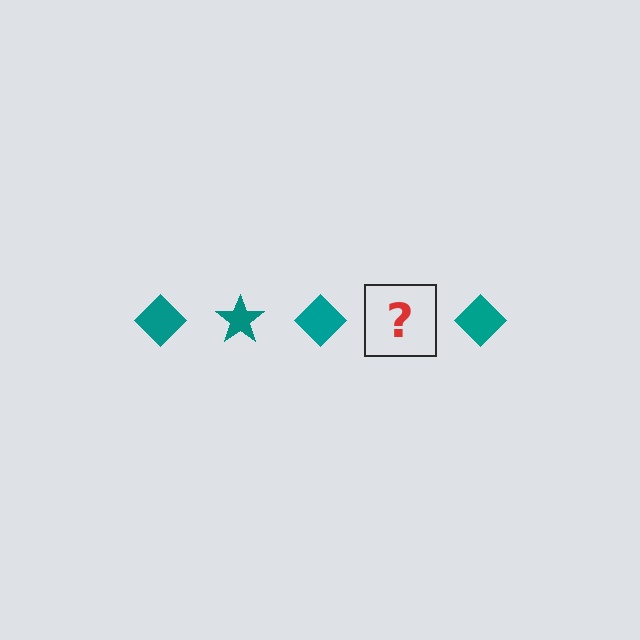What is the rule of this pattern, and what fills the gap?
The rule is that the pattern cycles through diamond, star shapes in teal. The gap should be filled with a teal star.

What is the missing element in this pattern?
The missing element is a teal star.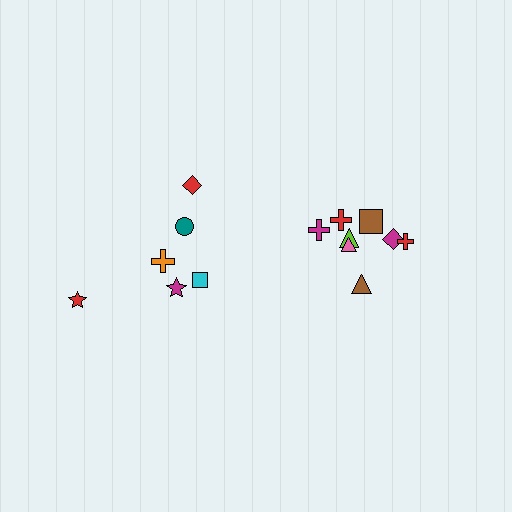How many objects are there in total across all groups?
There are 14 objects.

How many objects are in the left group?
There are 6 objects.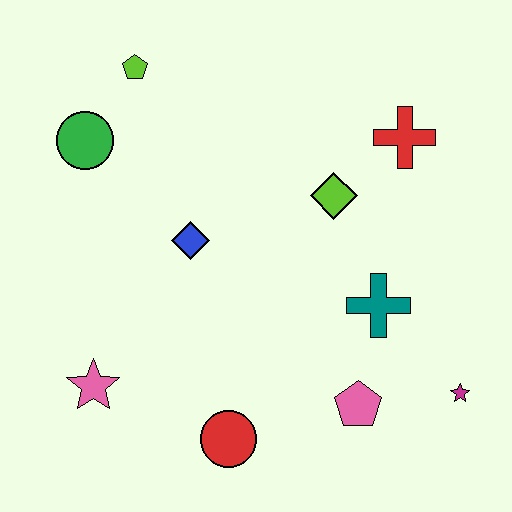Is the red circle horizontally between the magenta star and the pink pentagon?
No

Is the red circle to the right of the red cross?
No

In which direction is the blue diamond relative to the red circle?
The blue diamond is above the red circle.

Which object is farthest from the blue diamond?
The magenta star is farthest from the blue diamond.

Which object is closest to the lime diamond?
The red cross is closest to the lime diamond.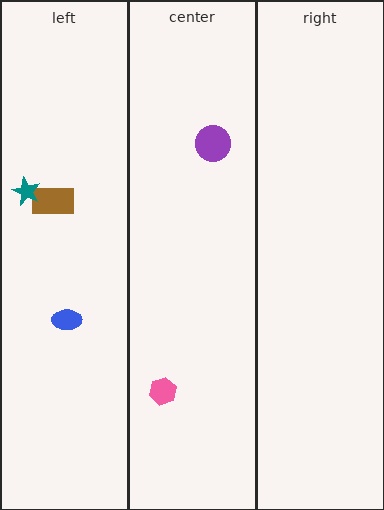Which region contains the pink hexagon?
The center region.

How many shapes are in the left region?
3.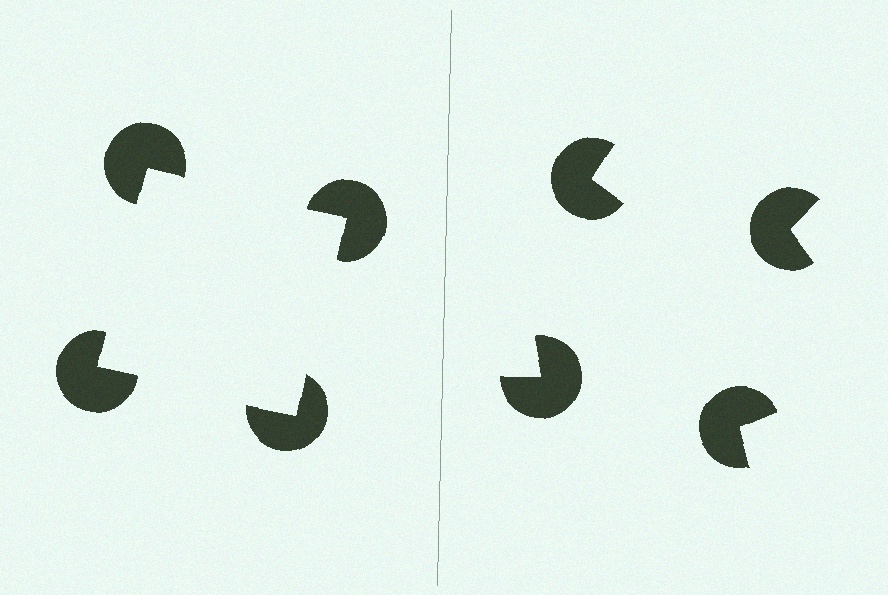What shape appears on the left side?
An illusory square.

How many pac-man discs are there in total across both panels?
8 — 4 on each side.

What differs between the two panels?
The pac-man discs are positioned identically on both sides; only the wedge orientations differ. On the left they align to a square; on the right they are misaligned.